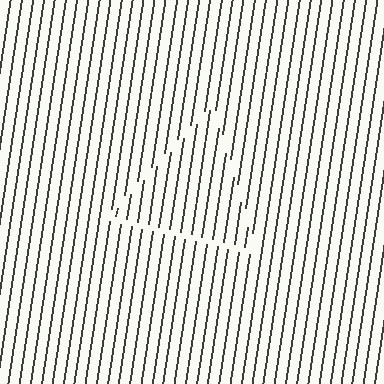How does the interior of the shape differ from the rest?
The interior of the shape contains the same grating, shifted by half a period — the contour is defined by the phase discontinuity where line-ends from the inner and outer gratings abut.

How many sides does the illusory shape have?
3 sides — the line-ends trace a triangle.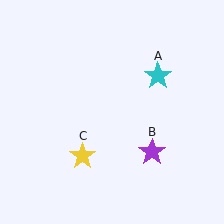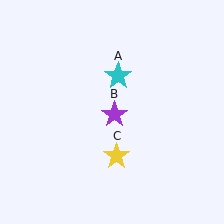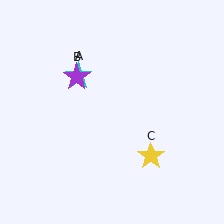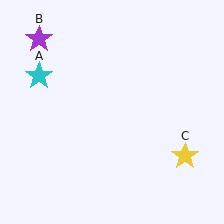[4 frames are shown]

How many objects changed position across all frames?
3 objects changed position: cyan star (object A), purple star (object B), yellow star (object C).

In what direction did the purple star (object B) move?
The purple star (object B) moved up and to the left.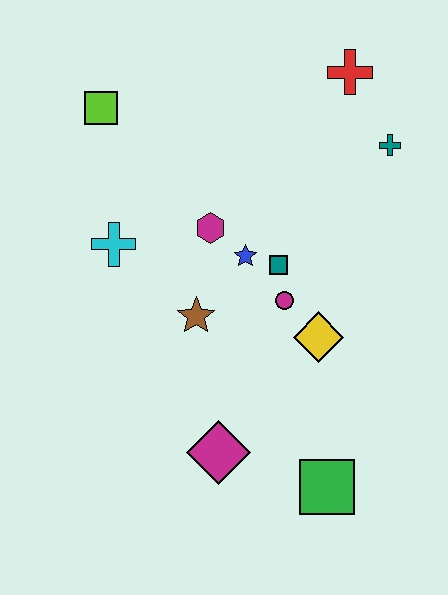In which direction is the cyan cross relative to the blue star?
The cyan cross is to the left of the blue star.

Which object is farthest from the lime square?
The green square is farthest from the lime square.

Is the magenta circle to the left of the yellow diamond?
Yes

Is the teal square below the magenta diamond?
No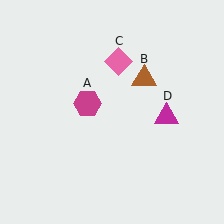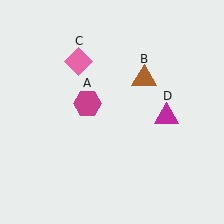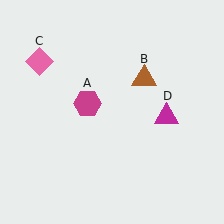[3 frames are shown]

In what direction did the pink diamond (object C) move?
The pink diamond (object C) moved left.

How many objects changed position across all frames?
1 object changed position: pink diamond (object C).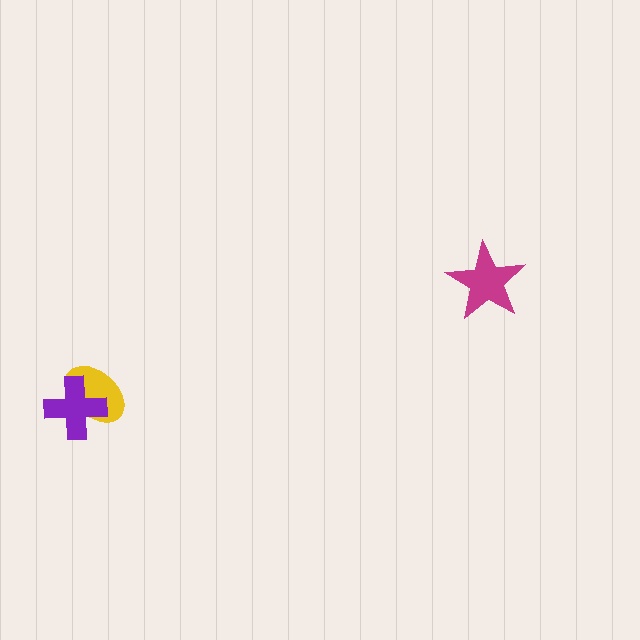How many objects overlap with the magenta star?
0 objects overlap with the magenta star.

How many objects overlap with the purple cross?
1 object overlaps with the purple cross.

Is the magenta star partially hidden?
No, no other shape covers it.